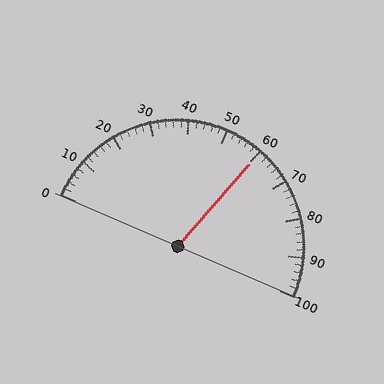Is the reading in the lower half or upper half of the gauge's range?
The reading is in the upper half of the range (0 to 100).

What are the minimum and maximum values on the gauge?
The gauge ranges from 0 to 100.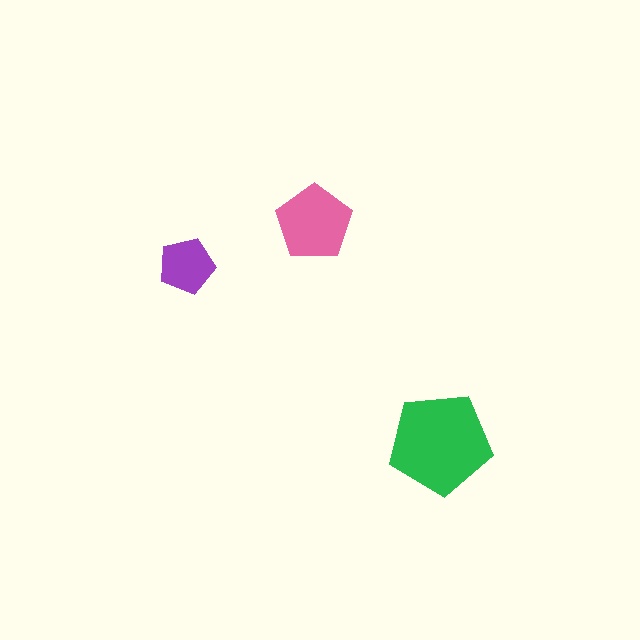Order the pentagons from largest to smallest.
the green one, the pink one, the purple one.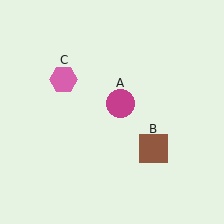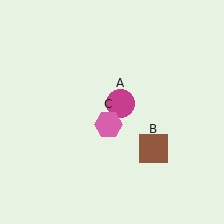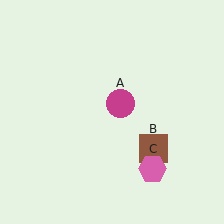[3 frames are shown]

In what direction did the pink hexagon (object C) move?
The pink hexagon (object C) moved down and to the right.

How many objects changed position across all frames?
1 object changed position: pink hexagon (object C).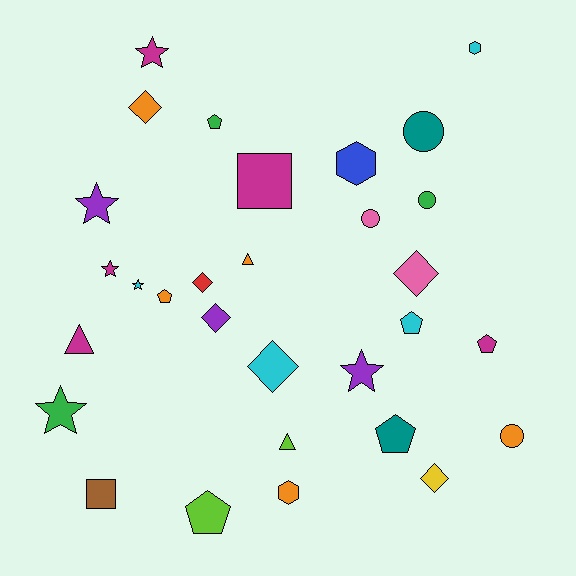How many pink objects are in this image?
There are 2 pink objects.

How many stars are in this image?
There are 6 stars.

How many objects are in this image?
There are 30 objects.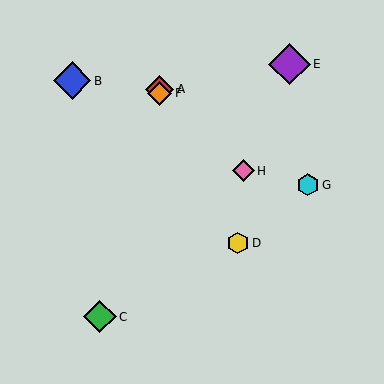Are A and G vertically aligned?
No, A is at x≈160 and G is at x≈308.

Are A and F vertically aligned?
Yes, both are at x≈160.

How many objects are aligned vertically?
2 objects (A, F) are aligned vertically.